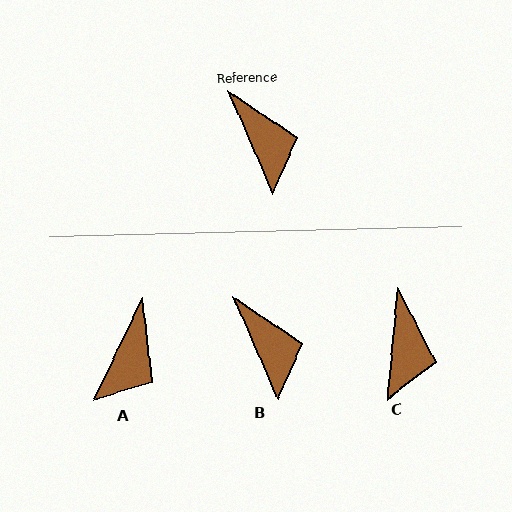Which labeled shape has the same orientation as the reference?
B.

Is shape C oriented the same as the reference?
No, it is off by about 29 degrees.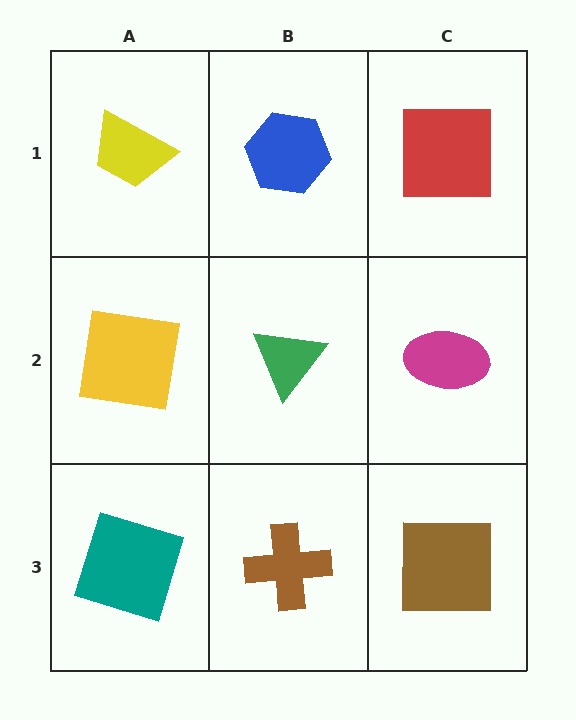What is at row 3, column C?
A brown square.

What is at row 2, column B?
A green triangle.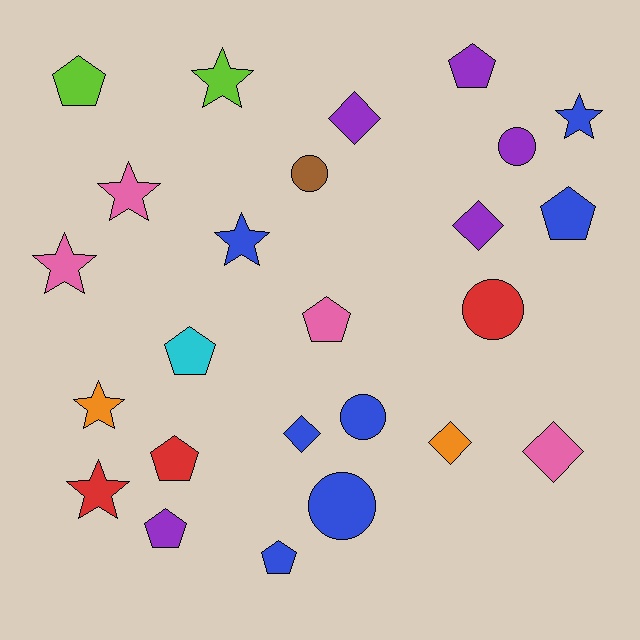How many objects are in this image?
There are 25 objects.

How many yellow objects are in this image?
There are no yellow objects.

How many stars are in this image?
There are 7 stars.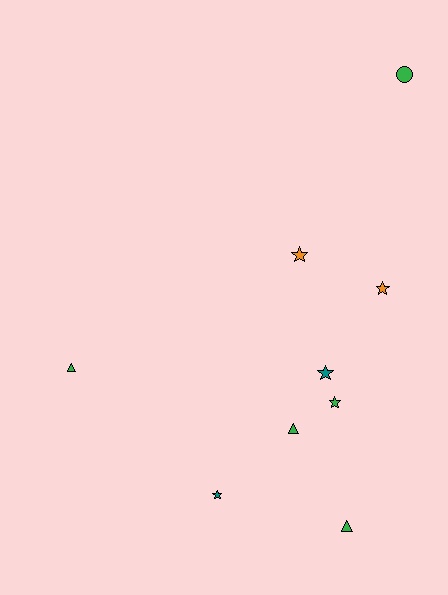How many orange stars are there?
There are 2 orange stars.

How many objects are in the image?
There are 9 objects.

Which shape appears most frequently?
Star, with 5 objects.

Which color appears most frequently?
Green, with 5 objects.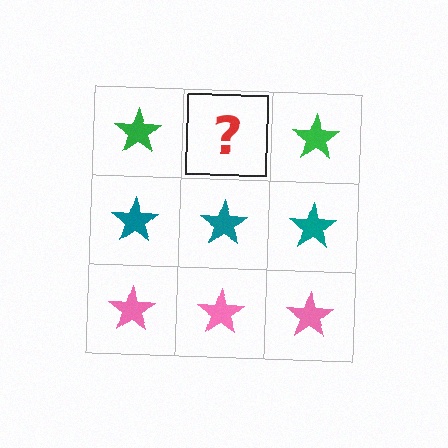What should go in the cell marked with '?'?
The missing cell should contain a green star.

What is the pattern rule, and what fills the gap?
The rule is that each row has a consistent color. The gap should be filled with a green star.